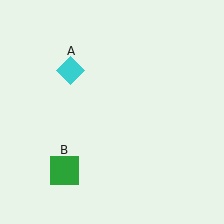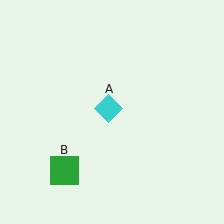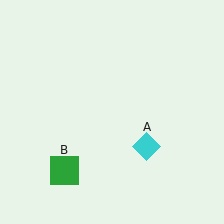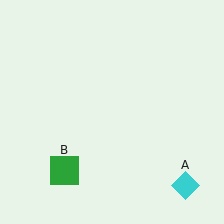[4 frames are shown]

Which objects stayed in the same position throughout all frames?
Green square (object B) remained stationary.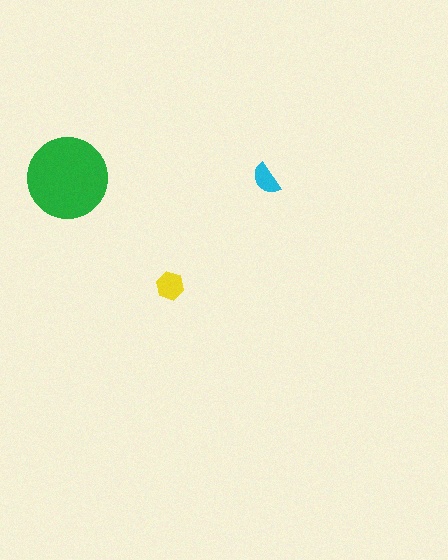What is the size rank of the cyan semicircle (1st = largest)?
3rd.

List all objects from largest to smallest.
The green circle, the yellow hexagon, the cyan semicircle.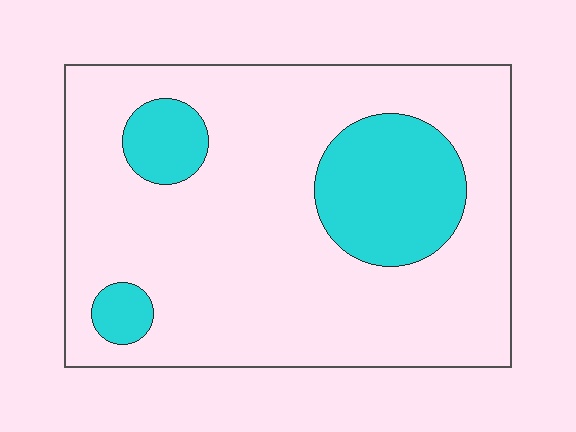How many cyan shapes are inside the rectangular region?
3.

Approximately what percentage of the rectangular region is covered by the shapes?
Approximately 20%.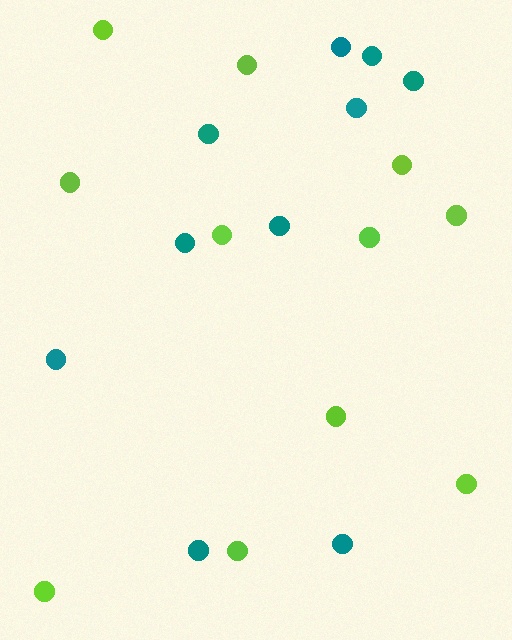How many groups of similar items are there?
There are 2 groups: one group of teal circles (10) and one group of lime circles (11).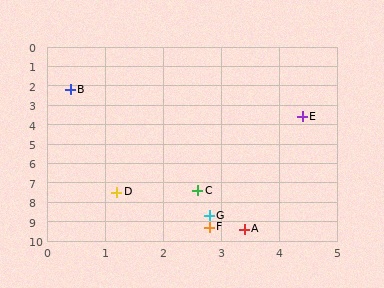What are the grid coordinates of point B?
Point B is at approximately (0.4, 2.2).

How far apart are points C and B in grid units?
Points C and B are about 5.6 grid units apart.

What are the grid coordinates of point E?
Point E is at approximately (4.4, 3.6).